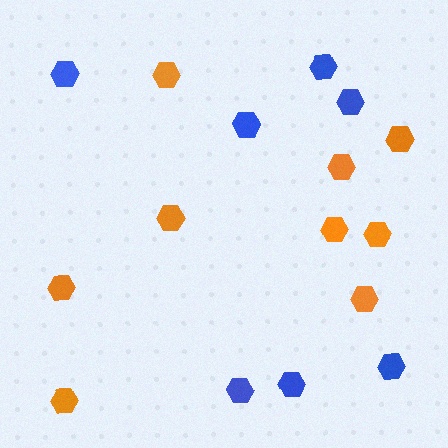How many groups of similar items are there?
There are 2 groups: one group of blue hexagons (7) and one group of orange hexagons (9).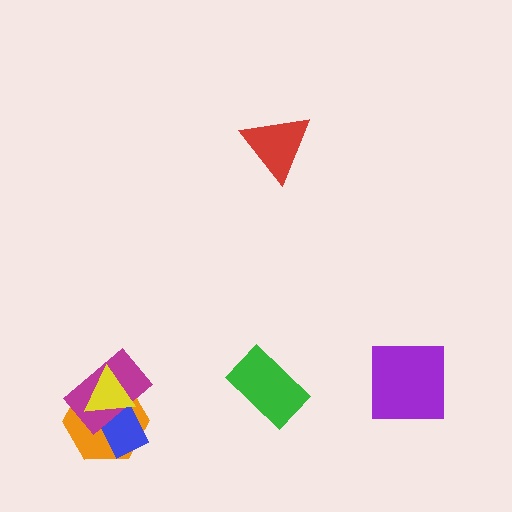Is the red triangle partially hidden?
No, no other shape covers it.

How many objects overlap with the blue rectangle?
3 objects overlap with the blue rectangle.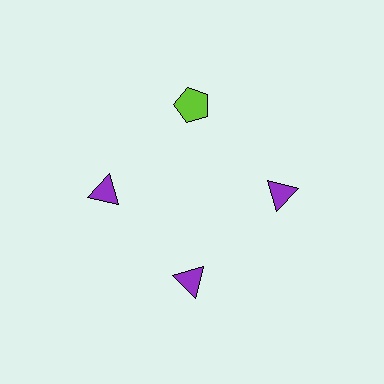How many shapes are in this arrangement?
There are 4 shapes arranged in a ring pattern.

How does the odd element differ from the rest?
It differs in both color (lime instead of purple) and shape (pentagon instead of triangle).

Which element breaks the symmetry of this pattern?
The lime pentagon at roughly the 12 o'clock position breaks the symmetry. All other shapes are purple triangles.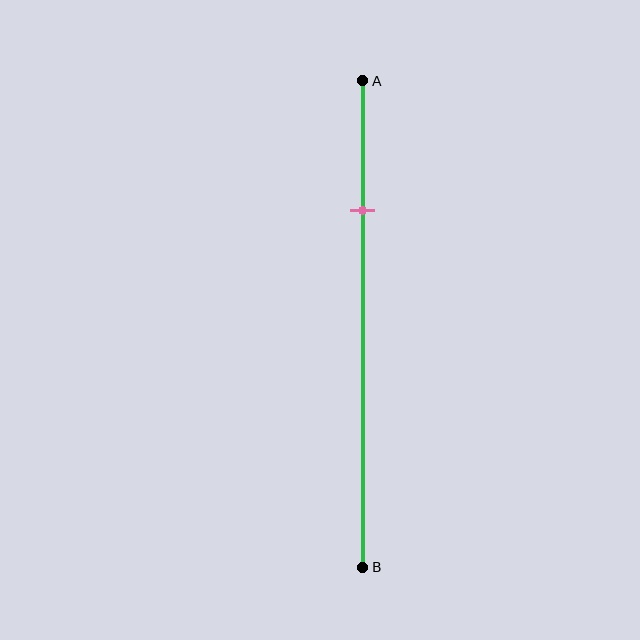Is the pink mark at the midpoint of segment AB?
No, the mark is at about 25% from A, not at the 50% midpoint.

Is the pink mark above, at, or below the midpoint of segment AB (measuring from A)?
The pink mark is above the midpoint of segment AB.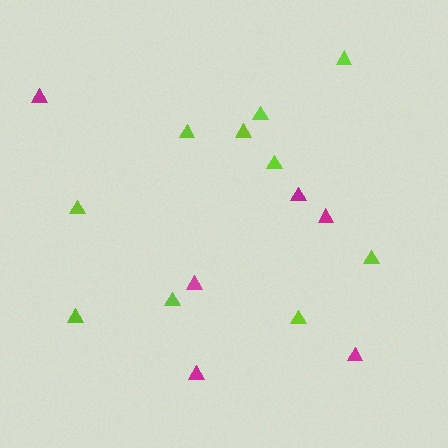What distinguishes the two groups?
There are 2 groups: one group of lime triangles (10) and one group of magenta triangles (6).